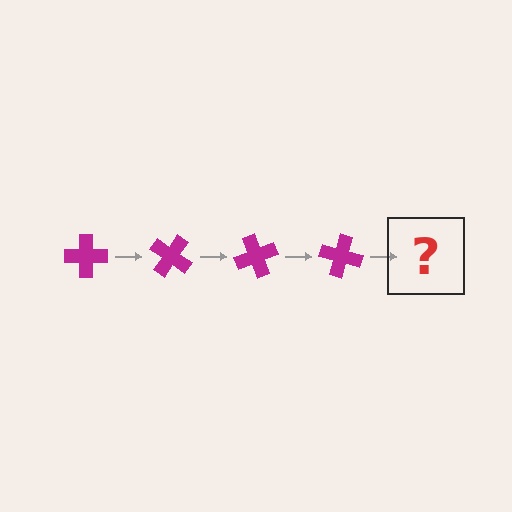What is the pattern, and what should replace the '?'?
The pattern is that the cross rotates 35 degrees each step. The '?' should be a magenta cross rotated 140 degrees.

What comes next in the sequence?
The next element should be a magenta cross rotated 140 degrees.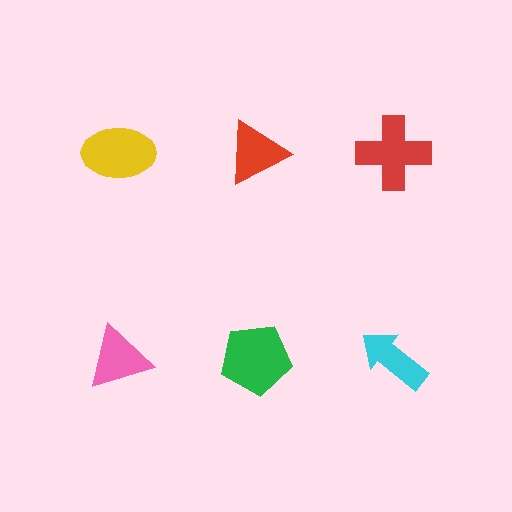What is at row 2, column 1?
A pink triangle.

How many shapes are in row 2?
3 shapes.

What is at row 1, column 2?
A red triangle.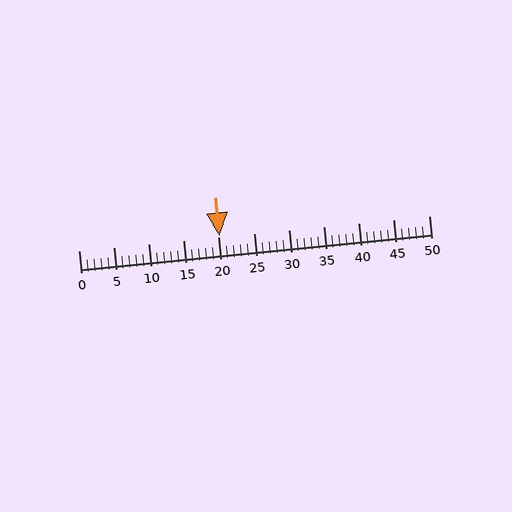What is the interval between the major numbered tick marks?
The major tick marks are spaced 5 units apart.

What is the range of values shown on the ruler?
The ruler shows values from 0 to 50.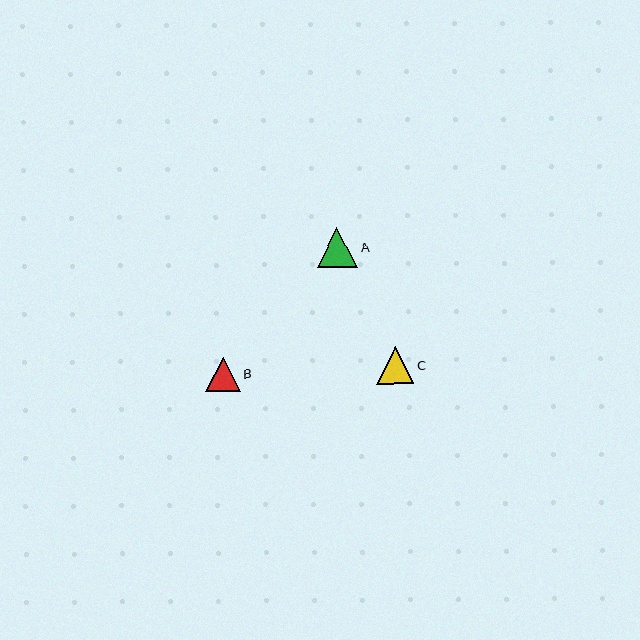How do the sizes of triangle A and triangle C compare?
Triangle A and triangle C are approximately the same size.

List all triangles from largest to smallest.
From largest to smallest: A, C, B.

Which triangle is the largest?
Triangle A is the largest with a size of approximately 41 pixels.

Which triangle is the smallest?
Triangle B is the smallest with a size of approximately 34 pixels.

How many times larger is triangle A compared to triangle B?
Triangle A is approximately 1.2 times the size of triangle B.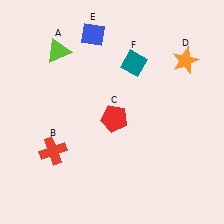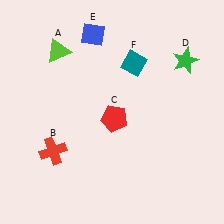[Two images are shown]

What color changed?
The star (D) changed from orange in Image 1 to green in Image 2.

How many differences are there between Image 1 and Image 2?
There is 1 difference between the two images.